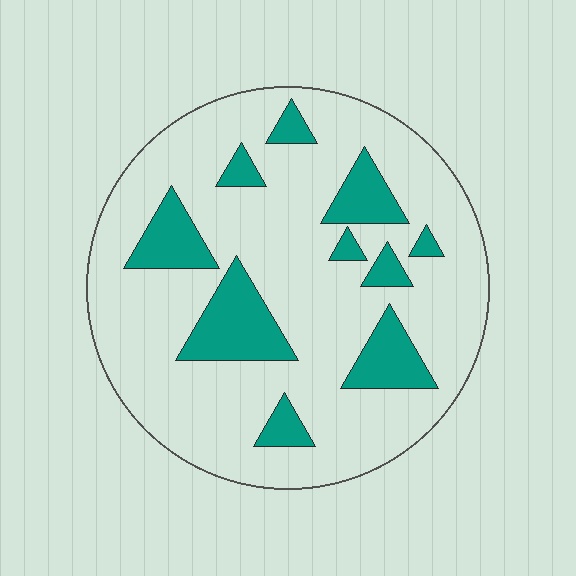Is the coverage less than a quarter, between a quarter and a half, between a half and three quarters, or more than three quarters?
Less than a quarter.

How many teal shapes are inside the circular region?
10.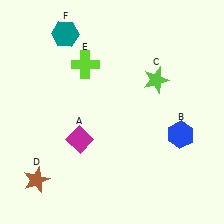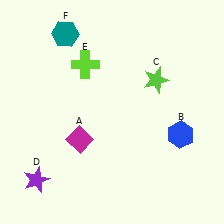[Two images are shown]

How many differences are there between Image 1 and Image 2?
There is 1 difference between the two images.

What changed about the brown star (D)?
In Image 1, D is brown. In Image 2, it changed to purple.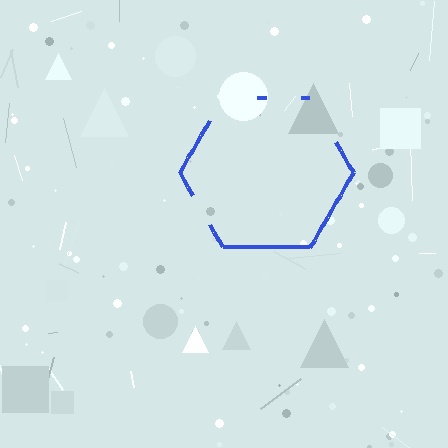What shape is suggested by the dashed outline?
The dashed outline suggests a hexagon.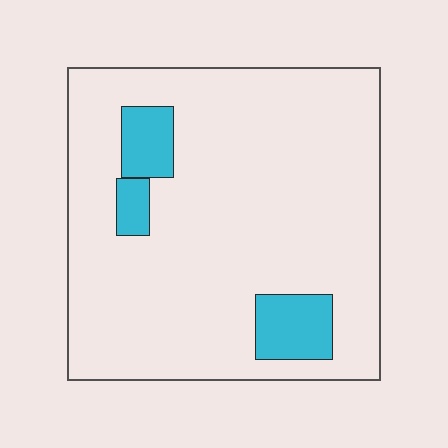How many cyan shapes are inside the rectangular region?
3.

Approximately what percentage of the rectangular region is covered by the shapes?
Approximately 10%.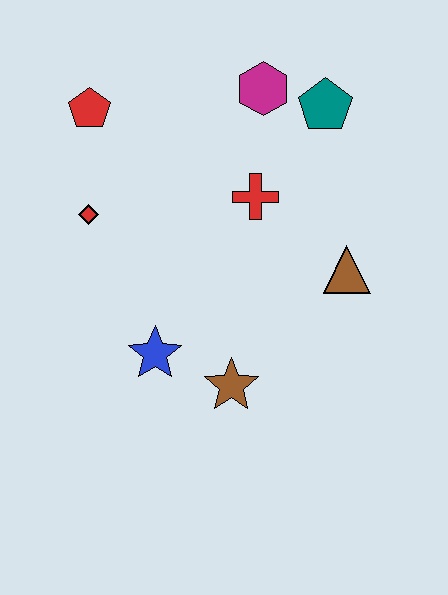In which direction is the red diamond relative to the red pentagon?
The red diamond is below the red pentagon.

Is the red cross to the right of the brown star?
Yes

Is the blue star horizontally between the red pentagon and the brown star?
Yes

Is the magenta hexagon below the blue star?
No